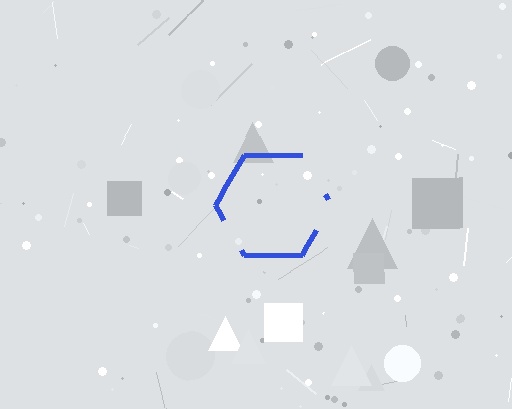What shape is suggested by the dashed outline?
The dashed outline suggests a hexagon.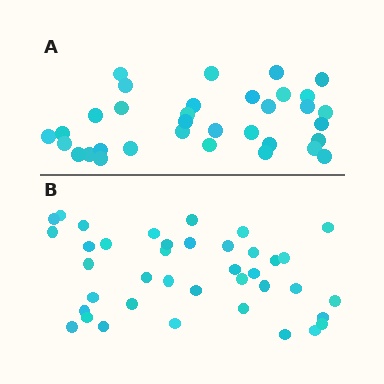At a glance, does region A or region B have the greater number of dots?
Region B (the bottom region) has more dots.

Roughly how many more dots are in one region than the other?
Region B has about 5 more dots than region A.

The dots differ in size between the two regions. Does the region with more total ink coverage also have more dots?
No. Region A has more total ink coverage because its dots are larger, but region B actually contains more individual dots. Total area can be misleading — the number of items is what matters here.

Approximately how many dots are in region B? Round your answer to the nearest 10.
About 40 dots. (The exact count is 39, which rounds to 40.)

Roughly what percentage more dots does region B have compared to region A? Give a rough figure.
About 15% more.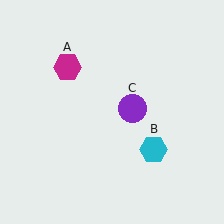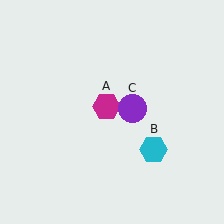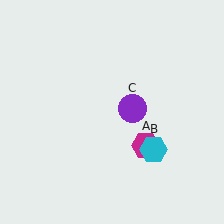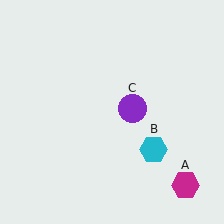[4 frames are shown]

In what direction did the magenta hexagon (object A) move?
The magenta hexagon (object A) moved down and to the right.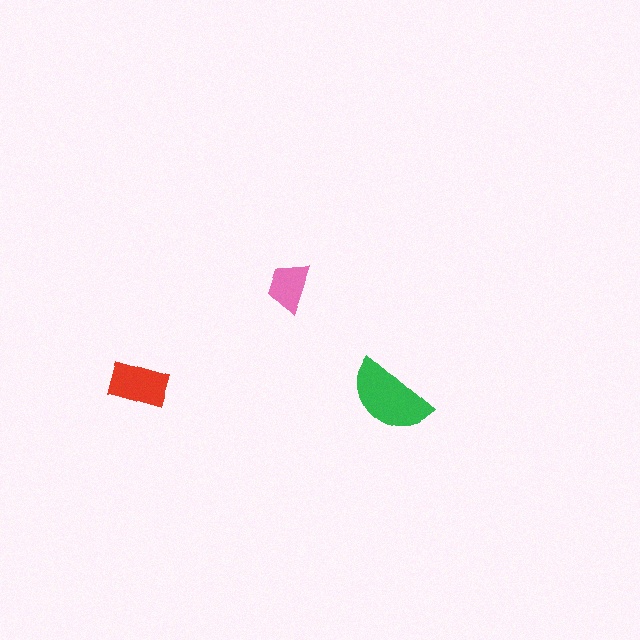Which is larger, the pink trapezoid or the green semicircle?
The green semicircle.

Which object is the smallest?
The pink trapezoid.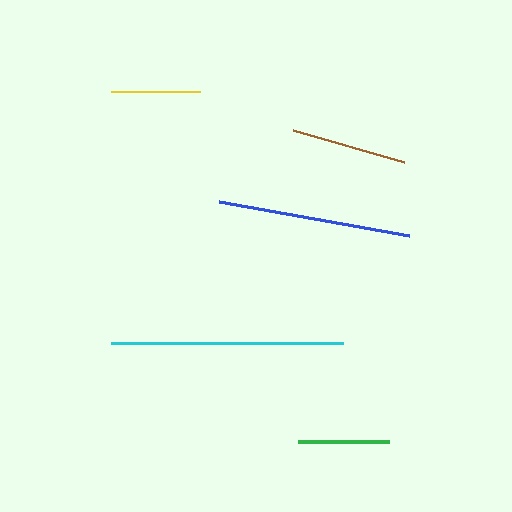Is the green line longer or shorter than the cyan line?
The cyan line is longer than the green line.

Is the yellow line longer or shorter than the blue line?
The blue line is longer than the yellow line.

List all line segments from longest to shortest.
From longest to shortest: cyan, blue, brown, green, yellow.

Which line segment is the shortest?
The yellow line is the shortest at approximately 89 pixels.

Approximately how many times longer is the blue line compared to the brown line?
The blue line is approximately 1.7 times the length of the brown line.